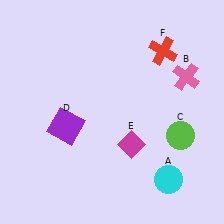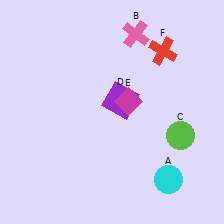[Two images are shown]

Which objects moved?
The objects that moved are: the pink cross (B), the purple square (D), the magenta diamond (E).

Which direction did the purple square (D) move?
The purple square (D) moved right.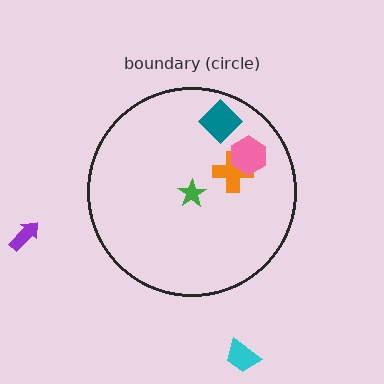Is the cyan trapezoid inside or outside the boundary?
Outside.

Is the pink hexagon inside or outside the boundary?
Inside.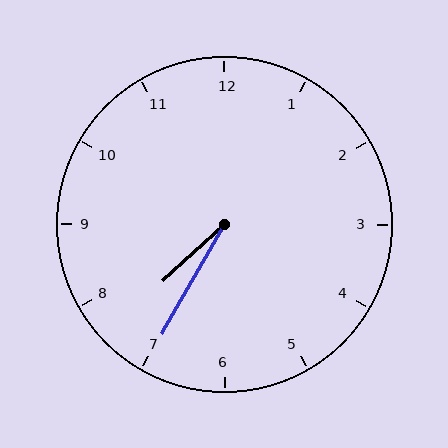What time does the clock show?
7:35.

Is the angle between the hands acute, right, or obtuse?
It is acute.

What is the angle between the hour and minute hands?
Approximately 18 degrees.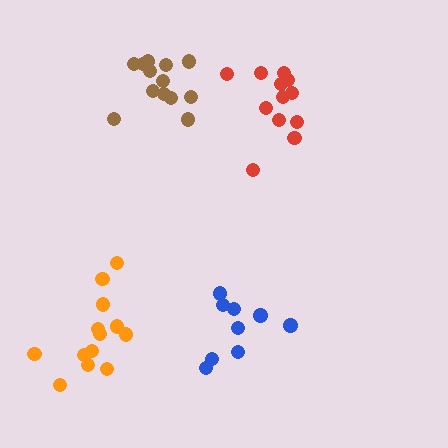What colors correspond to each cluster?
The clusters are colored: blue, red, orange, brown.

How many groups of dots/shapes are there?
There are 4 groups.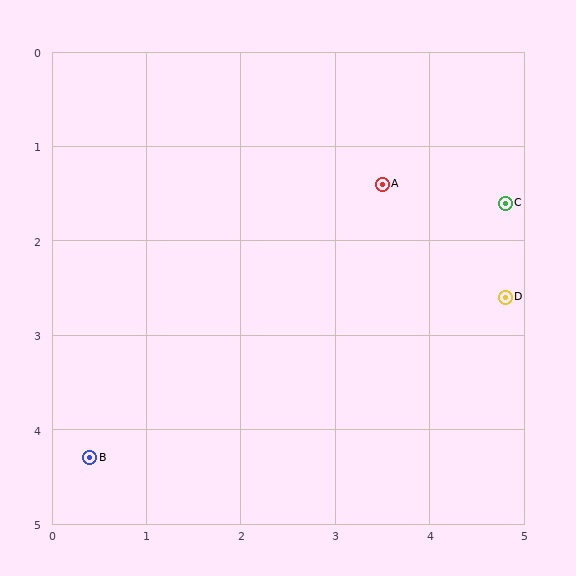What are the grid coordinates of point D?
Point D is at approximately (4.8, 2.6).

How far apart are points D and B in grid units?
Points D and B are about 4.7 grid units apart.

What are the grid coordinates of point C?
Point C is at approximately (4.8, 1.6).